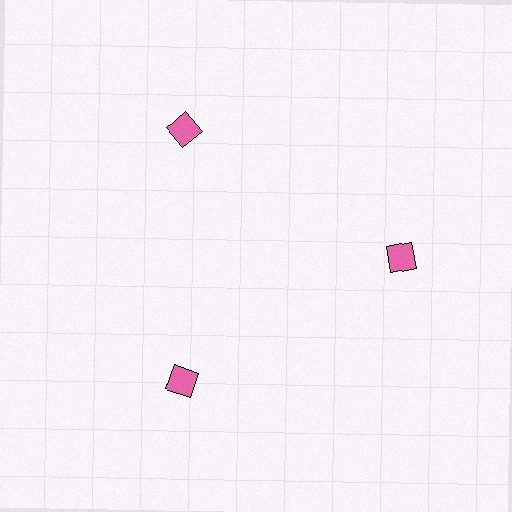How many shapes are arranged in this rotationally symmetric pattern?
There are 3 shapes, arranged in 3 groups of 1.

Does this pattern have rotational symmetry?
Yes, this pattern has 3-fold rotational symmetry. It looks the same after rotating 120 degrees around the center.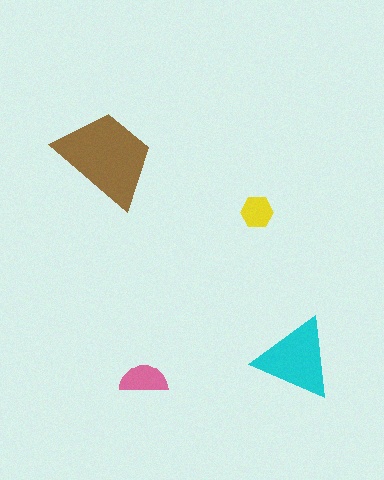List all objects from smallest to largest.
The yellow hexagon, the pink semicircle, the cyan triangle, the brown trapezoid.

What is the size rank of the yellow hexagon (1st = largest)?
4th.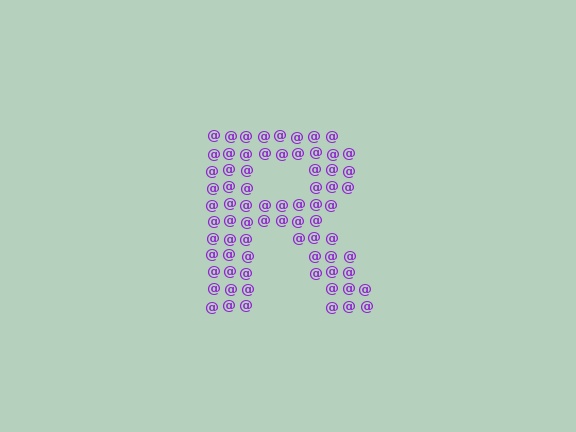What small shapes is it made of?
It is made of small at signs.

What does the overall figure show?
The overall figure shows the letter R.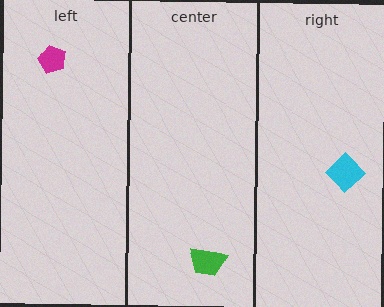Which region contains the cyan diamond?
The right region.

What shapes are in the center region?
The green trapezoid.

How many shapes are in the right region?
1.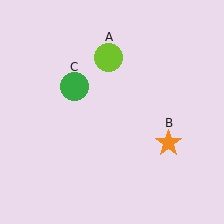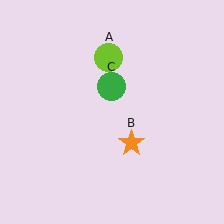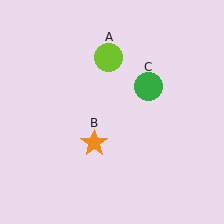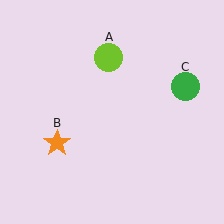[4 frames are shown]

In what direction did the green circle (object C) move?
The green circle (object C) moved right.